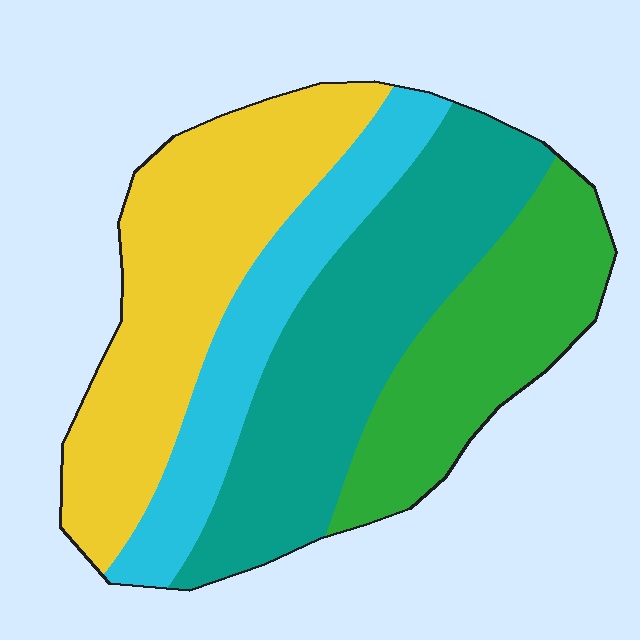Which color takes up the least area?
Cyan, at roughly 15%.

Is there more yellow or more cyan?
Yellow.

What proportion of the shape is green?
Green covers around 20% of the shape.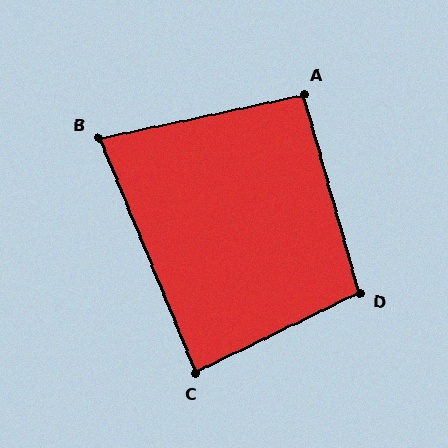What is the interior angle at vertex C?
Approximately 86 degrees (approximately right).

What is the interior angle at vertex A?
Approximately 94 degrees (approximately right).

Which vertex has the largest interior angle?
D, at approximately 100 degrees.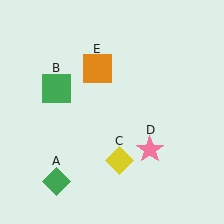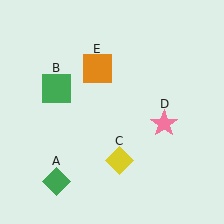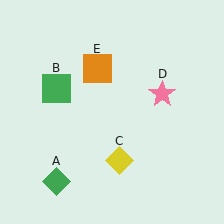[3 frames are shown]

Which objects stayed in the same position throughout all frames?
Green diamond (object A) and green square (object B) and yellow diamond (object C) and orange square (object E) remained stationary.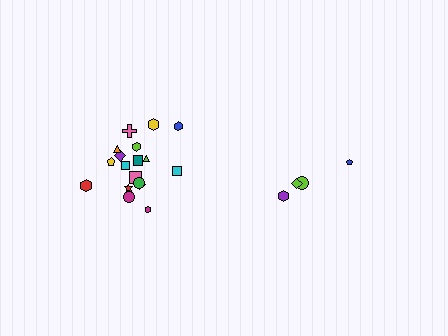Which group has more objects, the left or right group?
The left group.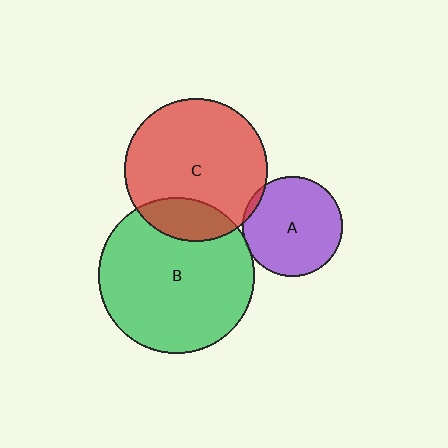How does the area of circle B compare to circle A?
Approximately 2.4 times.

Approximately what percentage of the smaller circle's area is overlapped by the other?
Approximately 20%.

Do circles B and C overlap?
Yes.